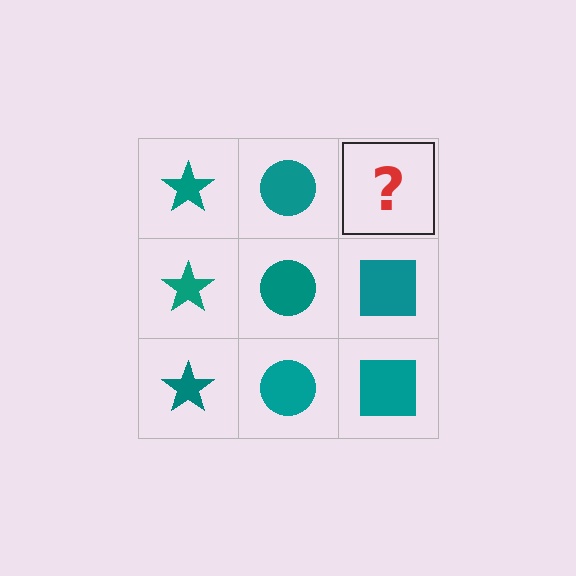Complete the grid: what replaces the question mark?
The question mark should be replaced with a teal square.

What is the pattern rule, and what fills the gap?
The rule is that each column has a consistent shape. The gap should be filled with a teal square.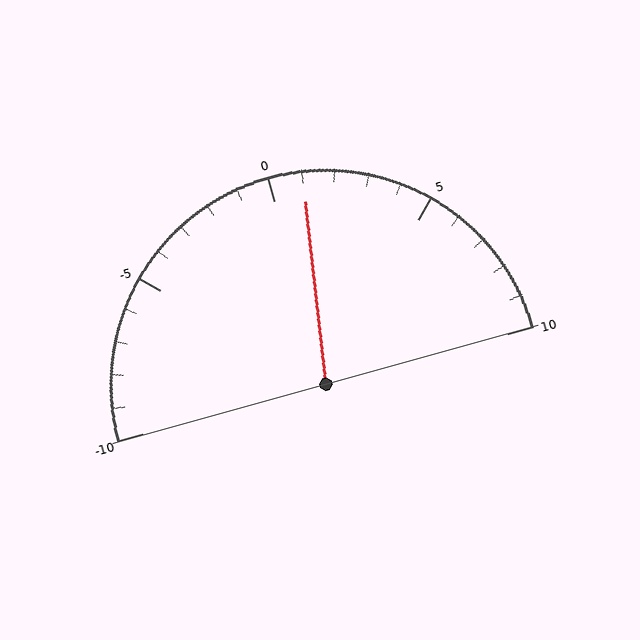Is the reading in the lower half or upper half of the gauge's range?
The reading is in the upper half of the range (-10 to 10).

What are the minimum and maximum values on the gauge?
The gauge ranges from -10 to 10.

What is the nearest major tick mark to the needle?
The nearest major tick mark is 0.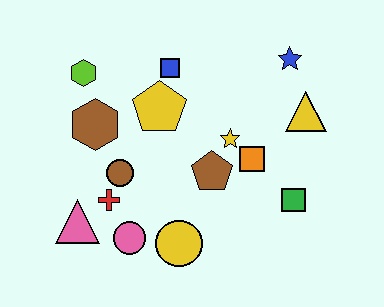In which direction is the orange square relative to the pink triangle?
The orange square is to the right of the pink triangle.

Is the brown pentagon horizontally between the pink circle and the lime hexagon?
No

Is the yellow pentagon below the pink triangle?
No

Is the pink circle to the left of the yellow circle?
Yes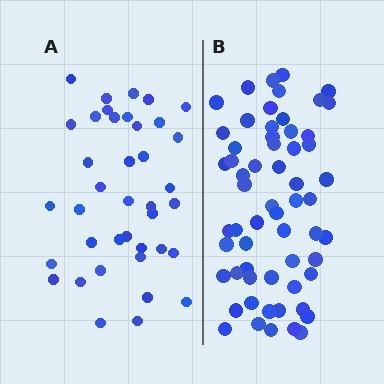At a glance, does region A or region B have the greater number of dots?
Region B (the right region) has more dots.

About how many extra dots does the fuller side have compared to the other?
Region B has approximately 20 more dots than region A.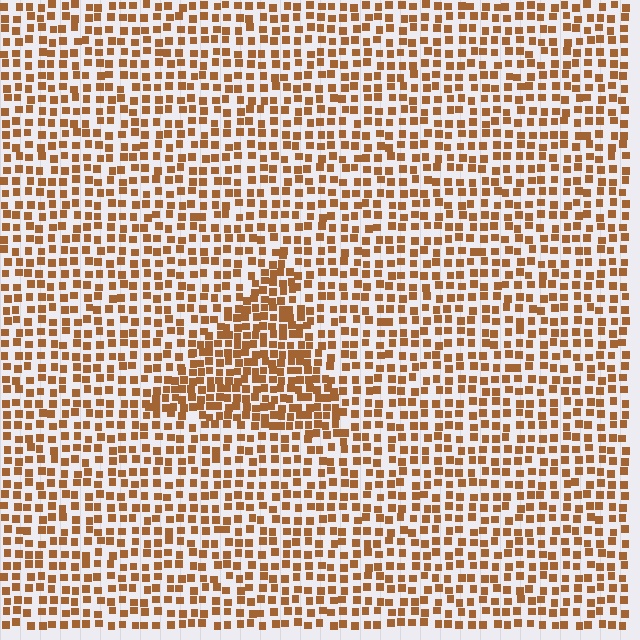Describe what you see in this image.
The image contains small brown elements arranged at two different densities. A triangle-shaped region is visible where the elements are more densely packed than the surrounding area.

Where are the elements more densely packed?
The elements are more densely packed inside the triangle boundary.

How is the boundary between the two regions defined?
The boundary is defined by a change in element density (approximately 1.7x ratio). All elements are the same color, size, and shape.